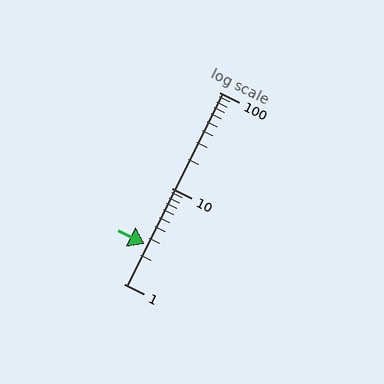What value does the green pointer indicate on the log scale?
The pointer indicates approximately 2.6.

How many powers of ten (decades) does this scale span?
The scale spans 2 decades, from 1 to 100.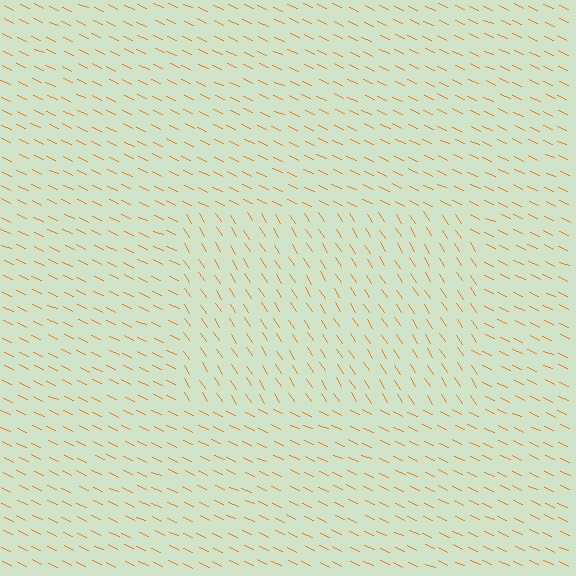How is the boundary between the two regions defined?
The boundary is defined purely by a change in line orientation (approximately 33 degrees difference). All lines are the same color and thickness.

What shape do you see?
I see a rectangle.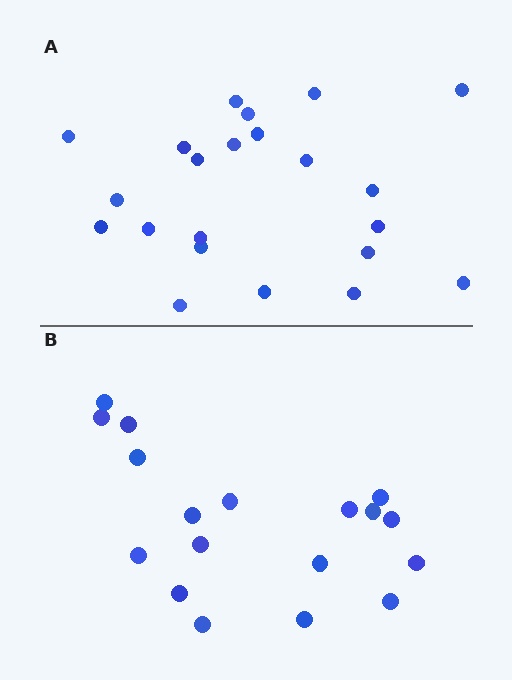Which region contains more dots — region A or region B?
Region A (the top region) has more dots.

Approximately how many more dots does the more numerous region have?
Region A has about 4 more dots than region B.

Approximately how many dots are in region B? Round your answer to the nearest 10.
About 20 dots. (The exact count is 18, which rounds to 20.)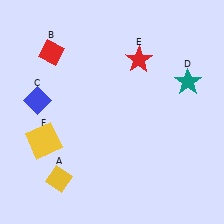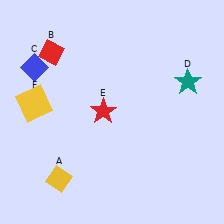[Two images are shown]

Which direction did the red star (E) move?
The red star (E) moved down.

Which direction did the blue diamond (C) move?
The blue diamond (C) moved up.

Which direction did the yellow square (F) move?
The yellow square (F) moved up.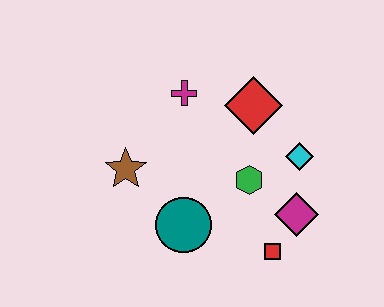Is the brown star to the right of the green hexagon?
No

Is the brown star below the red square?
No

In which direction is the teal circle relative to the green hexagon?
The teal circle is to the left of the green hexagon.